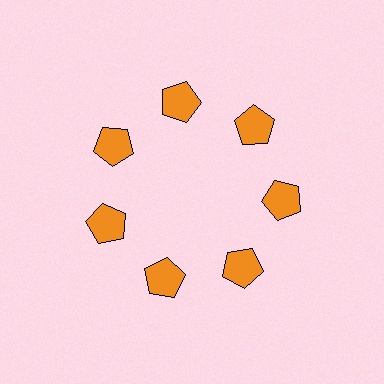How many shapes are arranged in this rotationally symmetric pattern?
There are 7 shapes, arranged in 7 groups of 1.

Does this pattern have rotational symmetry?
Yes, this pattern has 7-fold rotational symmetry. It looks the same after rotating 51 degrees around the center.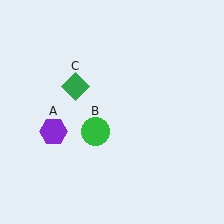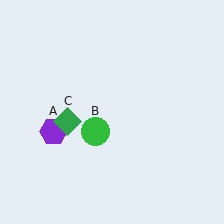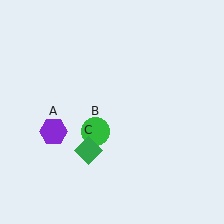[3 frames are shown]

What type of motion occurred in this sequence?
The green diamond (object C) rotated counterclockwise around the center of the scene.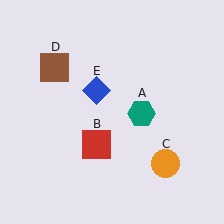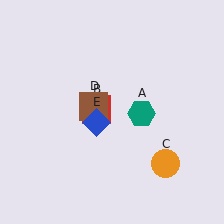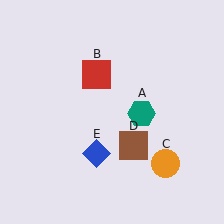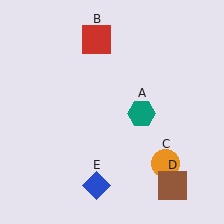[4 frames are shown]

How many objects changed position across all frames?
3 objects changed position: red square (object B), brown square (object D), blue diamond (object E).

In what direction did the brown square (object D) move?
The brown square (object D) moved down and to the right.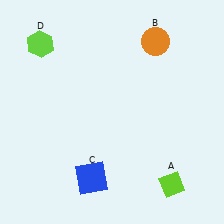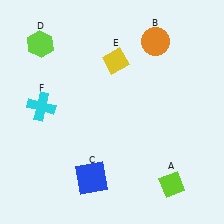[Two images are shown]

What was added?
A yellow diamond (E), a cyan cross (F) were added in Image 2.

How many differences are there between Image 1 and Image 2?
There are 2 differences between the two images.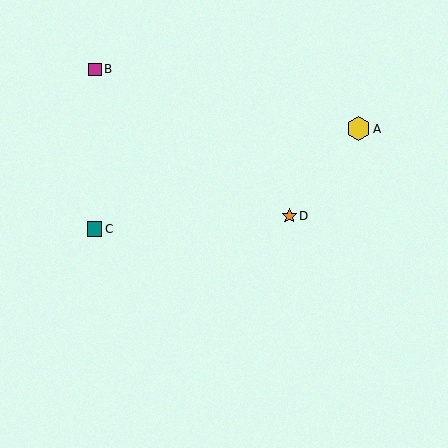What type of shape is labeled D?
Shape D is an orange star.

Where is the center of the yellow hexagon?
The center of the yellow hexagon is at (358, 129).